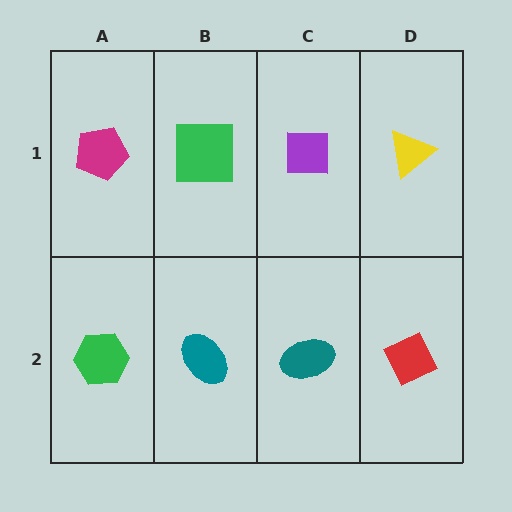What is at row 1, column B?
A green square.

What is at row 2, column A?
A green hexagon.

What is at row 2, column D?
A red diamond.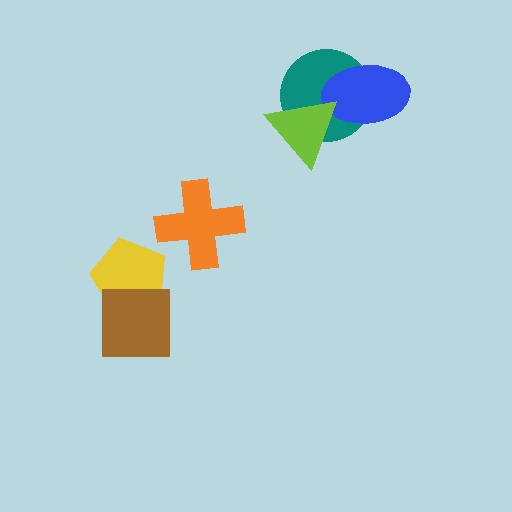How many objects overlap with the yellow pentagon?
1 object overlaps with the yellow pentagon.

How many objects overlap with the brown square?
1 object overlaps with the brown square.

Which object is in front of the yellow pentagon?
The brown square is in front of the yellow pentagon.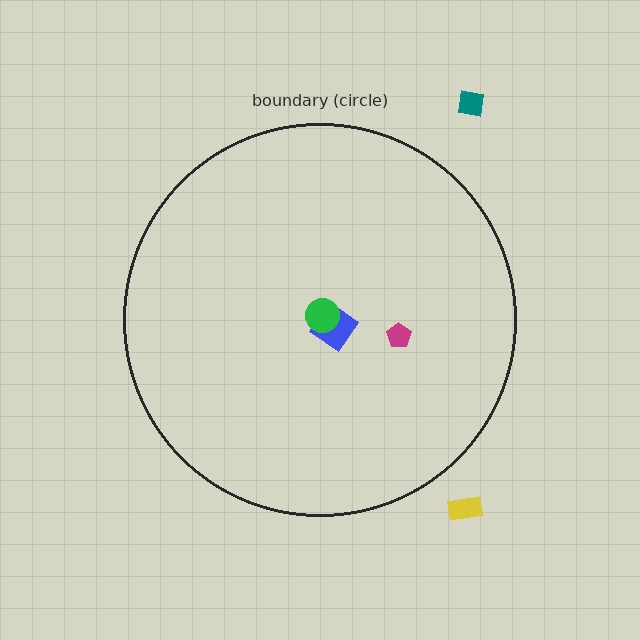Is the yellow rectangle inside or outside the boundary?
Outside.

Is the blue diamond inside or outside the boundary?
Inside.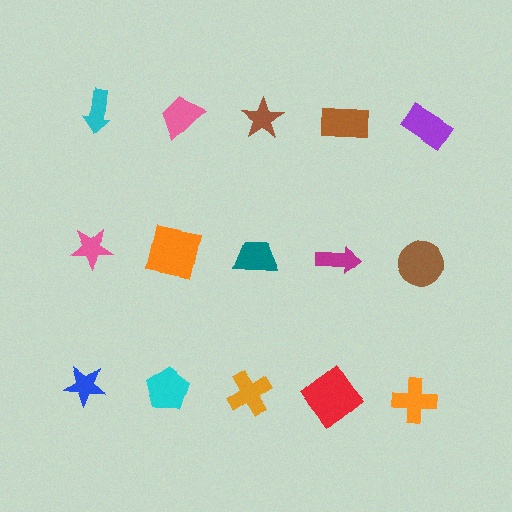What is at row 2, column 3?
A teal trapezoid.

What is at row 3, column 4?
A red diamond.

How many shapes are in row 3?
5 shapes.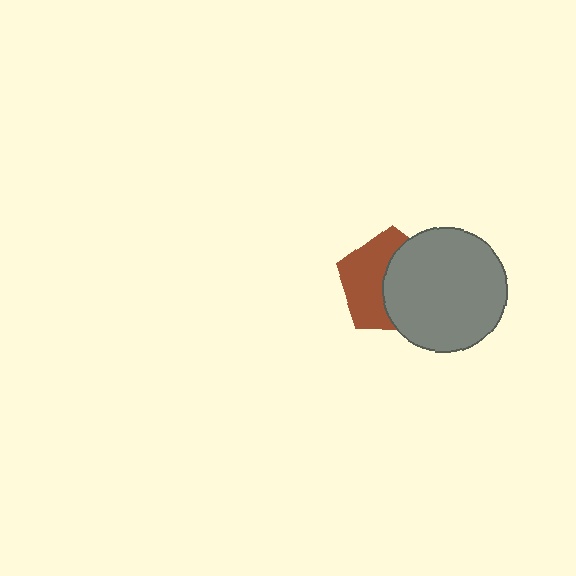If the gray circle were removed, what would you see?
You would see the complete brown pentagon.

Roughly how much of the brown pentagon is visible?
About half of it is visible (roughly 49%).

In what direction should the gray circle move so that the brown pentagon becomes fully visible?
The gray circle should move right. That is the shortest direction to clear the overlap and leave the brown pentagon fully visible.